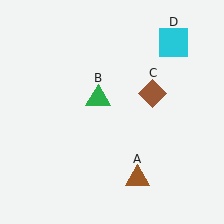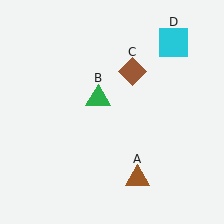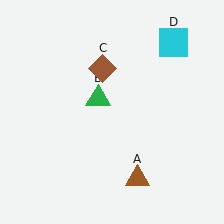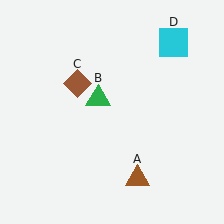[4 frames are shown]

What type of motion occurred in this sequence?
The brown diamond (object C) rotated counterclockwise around the center of the scene.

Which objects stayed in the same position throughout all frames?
Brown triangle (object A) and green triangle (object B) and cyan square (object D) remained stationary.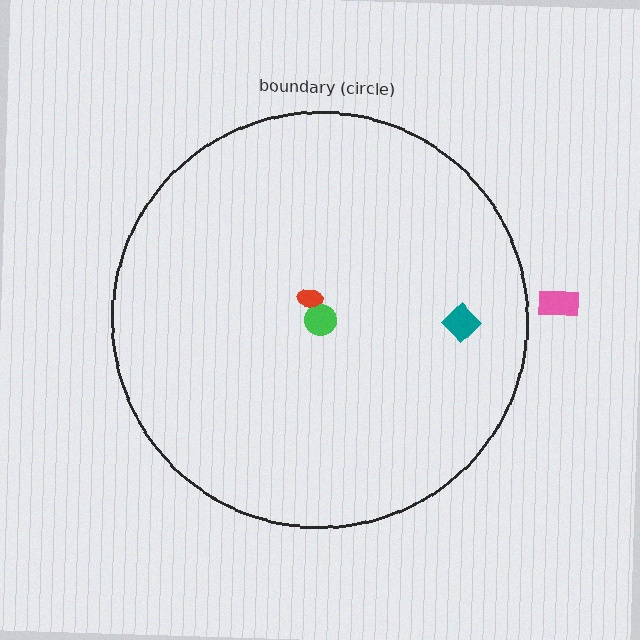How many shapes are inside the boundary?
3 inside, 1 outside.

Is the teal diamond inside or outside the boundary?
Inside.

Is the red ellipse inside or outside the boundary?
Inside.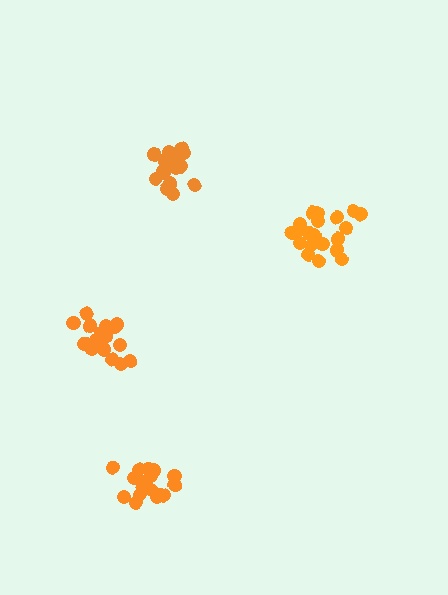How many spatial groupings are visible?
There are 4 spatial groupings.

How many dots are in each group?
Group 1: 17 dots, Group 2: 18 dots, Group 3: 21 dots, Group 4: 18 dots (74 total).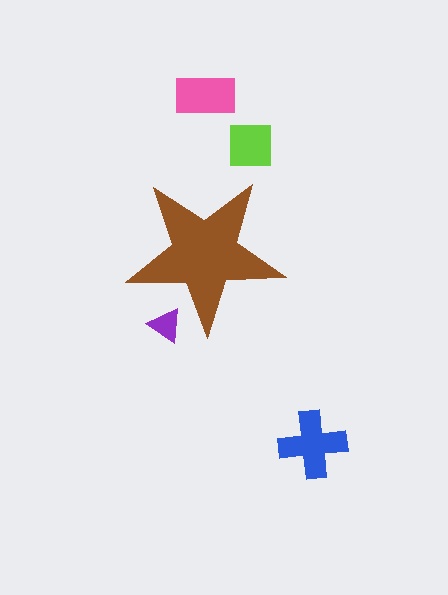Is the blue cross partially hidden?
No, the blue cross is fully visible.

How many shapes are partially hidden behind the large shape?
1 shape is partially hidden.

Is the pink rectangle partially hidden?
No, the pink rectangle is fully visible.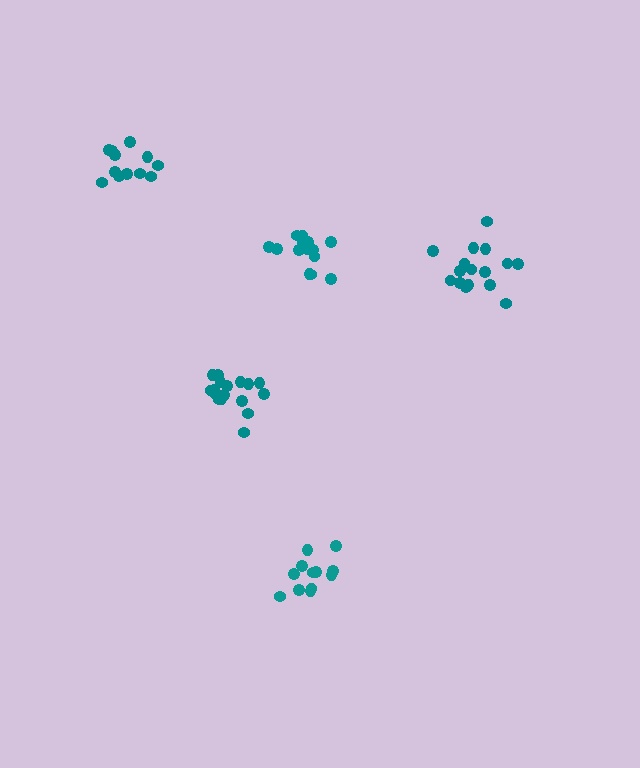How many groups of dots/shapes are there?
There are 5 groups.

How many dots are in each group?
Group 1: 12 dots, Group 2: 16 dots, Group 3: 17 dots, Group 4: 14 dots, Group 5: 12 dots (71 total).